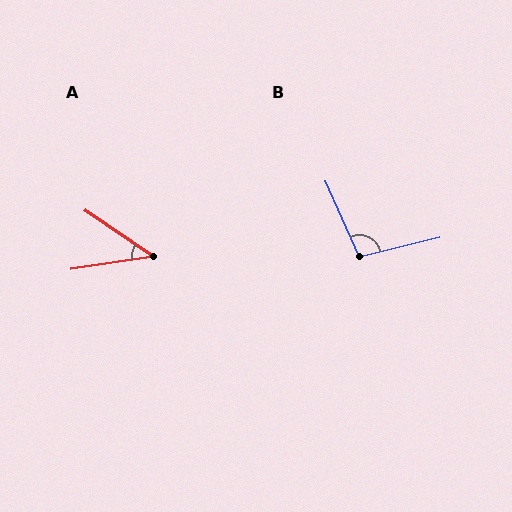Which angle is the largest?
B, at approximately 100 degrees.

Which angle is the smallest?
A, at approximately 43 degrees.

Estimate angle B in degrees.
Approximately 100 degrees.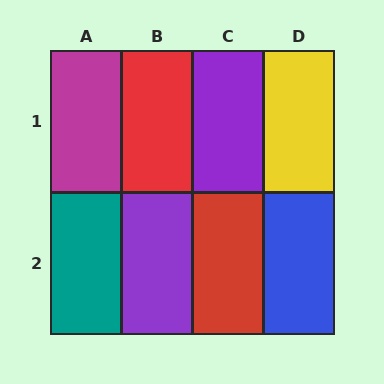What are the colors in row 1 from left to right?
Magenta, red, purple, yellow.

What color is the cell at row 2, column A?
Teal.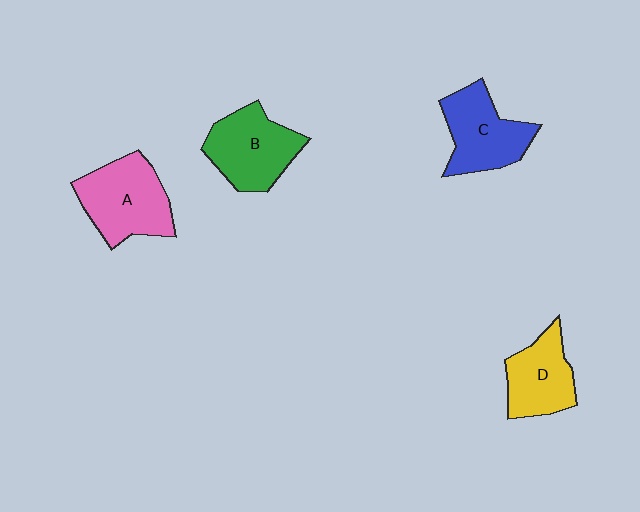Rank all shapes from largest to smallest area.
From largest to smallest: A (pink), B (green), C (blue), D (yellow).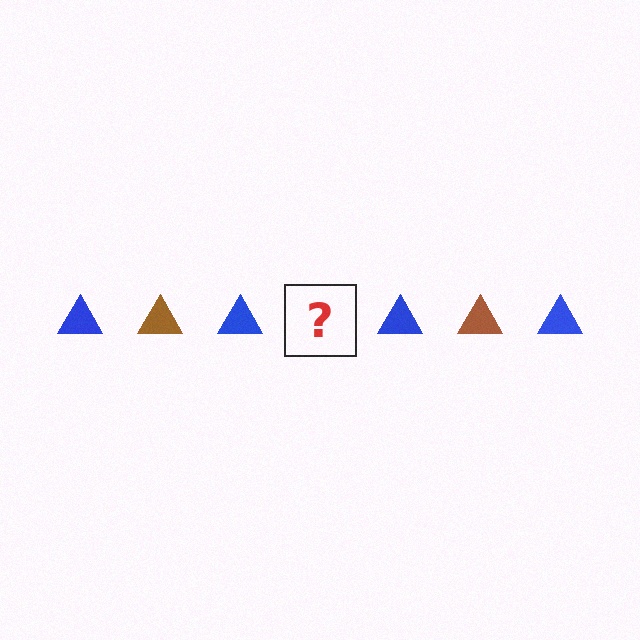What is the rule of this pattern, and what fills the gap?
The rule is that the pattern cycles through blue, brown triangles. The gap should be filled with a brown triangle.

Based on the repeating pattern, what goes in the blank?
The blank should be a brown triangle.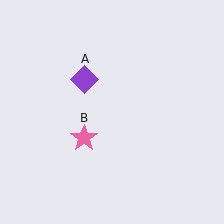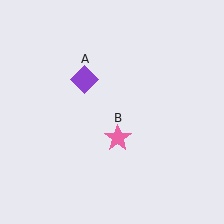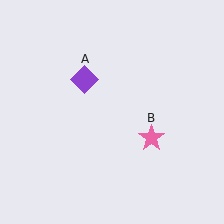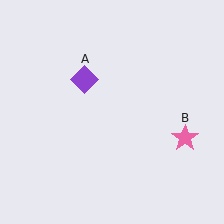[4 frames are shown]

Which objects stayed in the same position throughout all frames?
Purple diamond (object A) remained stationary.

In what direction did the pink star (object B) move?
The pink star (object B) moved right.